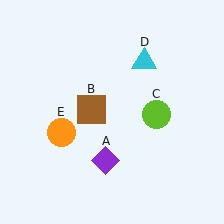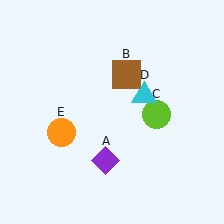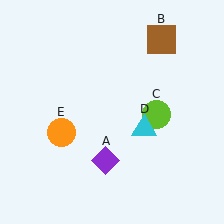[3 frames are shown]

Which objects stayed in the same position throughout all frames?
Purple diamond (object A) and lime circle (object C) and orange circle (object E) remained stationary.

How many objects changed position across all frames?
2 objects changed position: brown square (object B), cyan triangle (object D).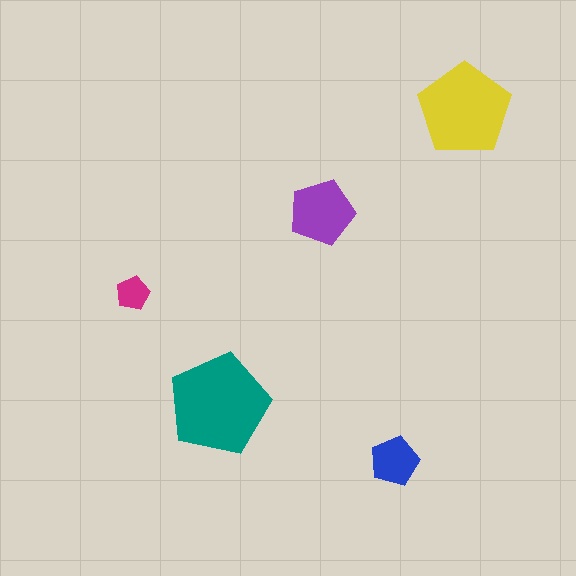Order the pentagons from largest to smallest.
the teal one, the yellow one, the purple one, the blue one, the magenta one.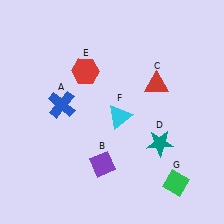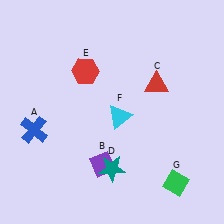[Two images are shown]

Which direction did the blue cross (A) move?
The blue cross (A) moved left.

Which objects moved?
The objects that moved are: the blue cross (A), the teal star (D).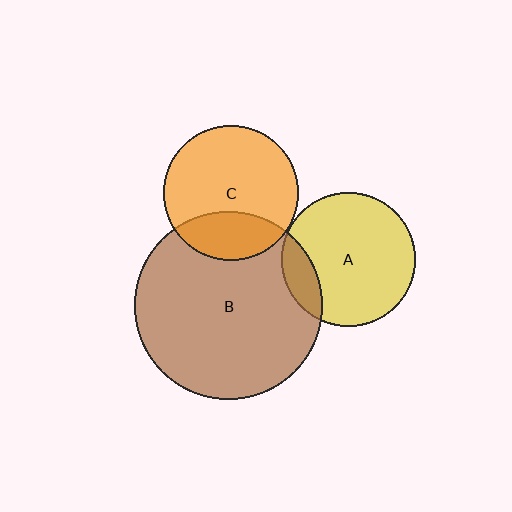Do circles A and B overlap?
Yes.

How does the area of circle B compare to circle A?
Approximately 2.0 times.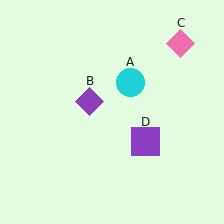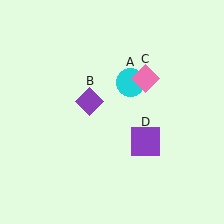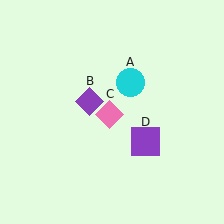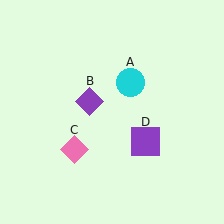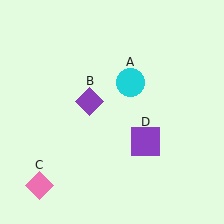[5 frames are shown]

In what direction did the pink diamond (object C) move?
The pink diamond (object C) moved down and to the left.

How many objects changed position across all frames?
1 object changed position: pink diamond (object C).